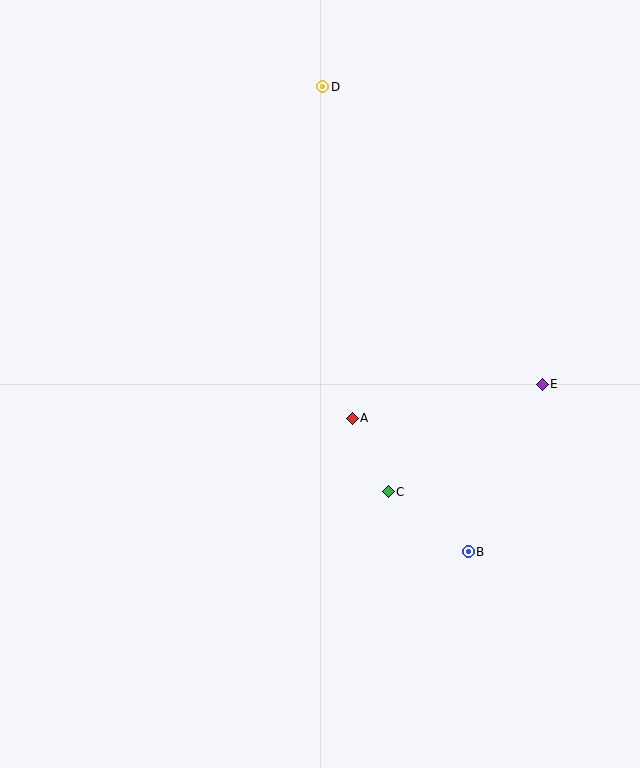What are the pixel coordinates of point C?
Point C is at (388, 492).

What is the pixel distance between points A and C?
The distance between A and C is 82 pixels.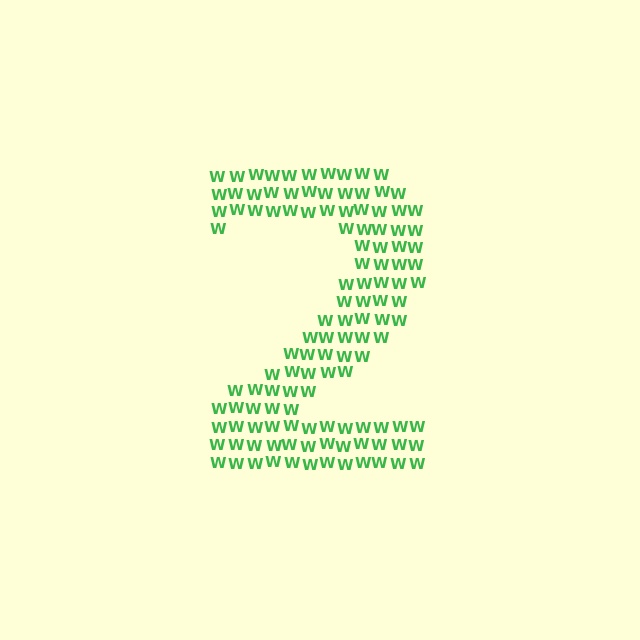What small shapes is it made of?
It is made of small letter W's.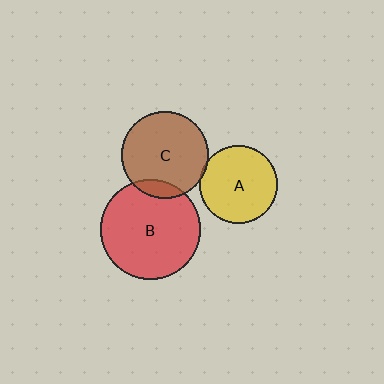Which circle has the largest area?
Circle B (red).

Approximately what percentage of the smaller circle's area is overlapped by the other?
Approximately 10%.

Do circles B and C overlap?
Yes.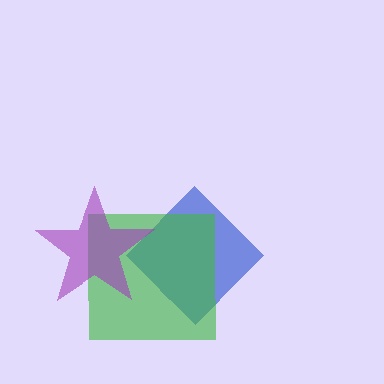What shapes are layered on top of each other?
The layered shapes are: a blue diamond, a green square, a purple star.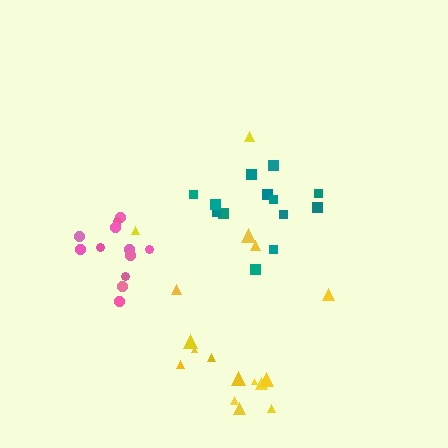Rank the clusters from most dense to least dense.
pink, teal, yellow.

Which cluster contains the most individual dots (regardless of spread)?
Yellow (17).